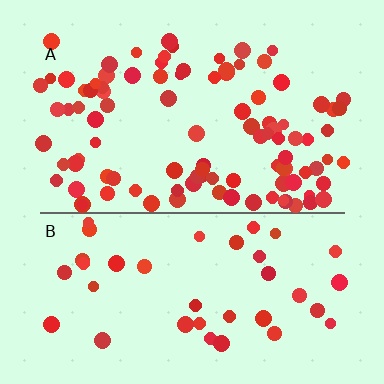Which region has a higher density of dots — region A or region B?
A (the top).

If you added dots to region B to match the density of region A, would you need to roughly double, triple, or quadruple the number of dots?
Approximately triple.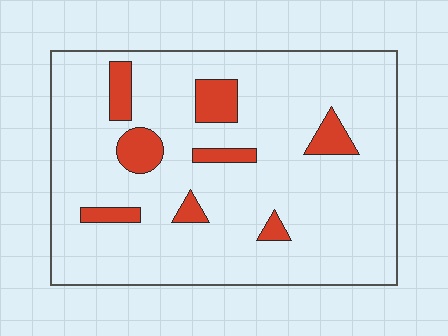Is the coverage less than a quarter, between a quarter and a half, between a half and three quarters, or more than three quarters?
Less than a quarter.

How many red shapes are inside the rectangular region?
8.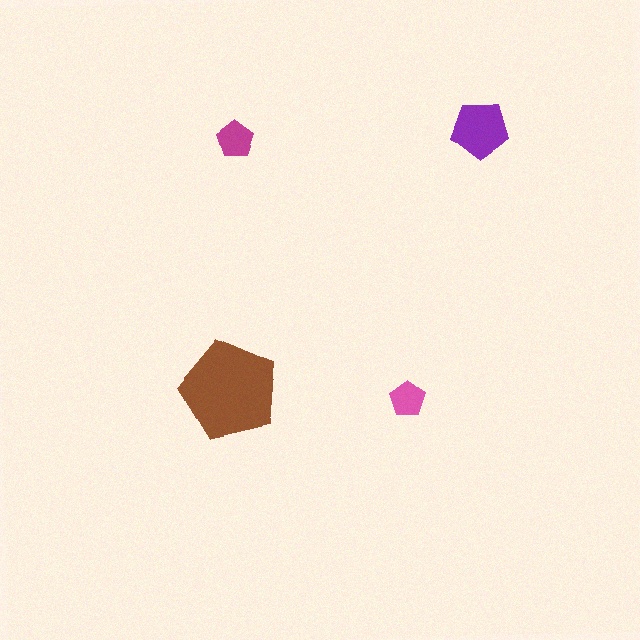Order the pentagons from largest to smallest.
the brown one, the purple one, the magenta one, the pink one.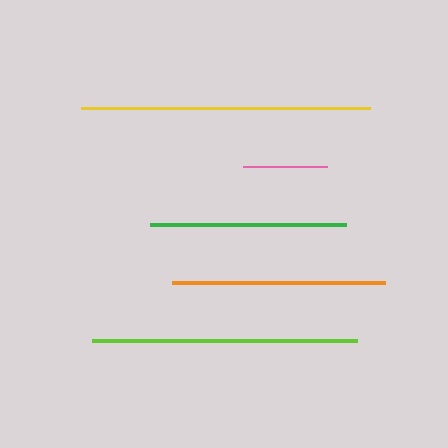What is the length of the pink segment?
The pink segment is approximately 83 pixels long.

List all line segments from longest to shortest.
From longest to shortest: yellow, lime, orange, green, pink.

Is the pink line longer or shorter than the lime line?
The lime line is longer than the pink line.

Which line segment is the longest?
The yellow line is the longest at approximately 289 pixels.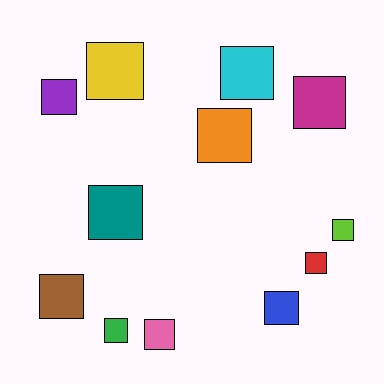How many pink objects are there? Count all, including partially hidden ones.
There is 1 pink object.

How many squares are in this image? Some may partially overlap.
There are 12 squares.